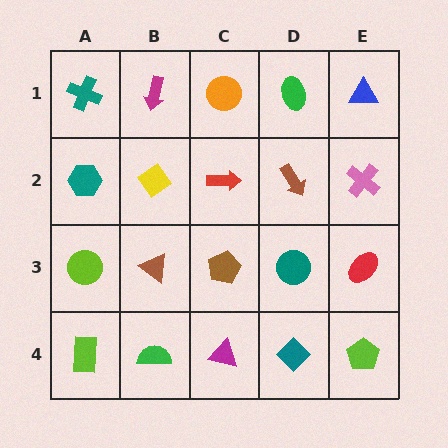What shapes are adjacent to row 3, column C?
A red arrow (row 2, column C), a magenta triangle (row 4, column C), a brown triangle (row 3, column B), a teal circle (row 3, column D).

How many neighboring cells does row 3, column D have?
4.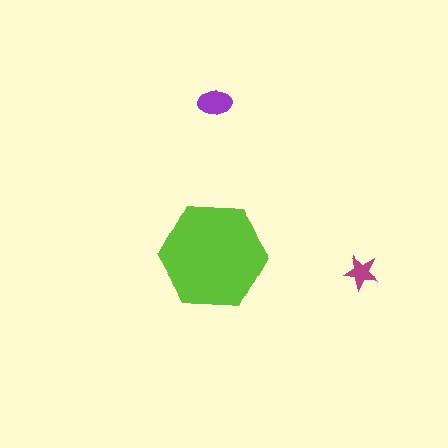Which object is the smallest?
The magenta star.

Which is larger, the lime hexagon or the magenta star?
The lime hexagon.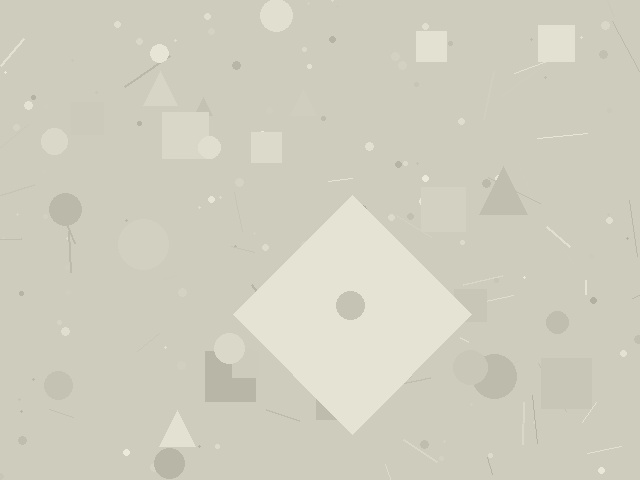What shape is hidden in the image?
A diamond is hidden in the image.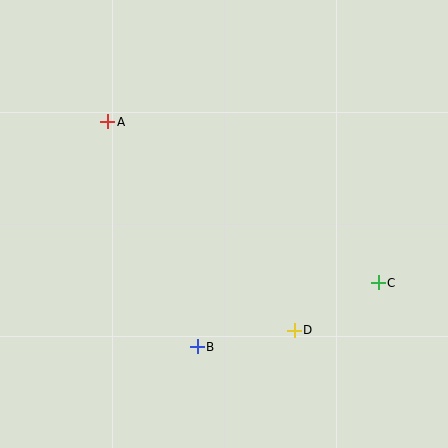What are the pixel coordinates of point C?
Point C is at (378, 283).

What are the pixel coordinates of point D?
Point D is at (294, 330).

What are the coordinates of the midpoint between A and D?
The midpoint between A and D is at (201, 226).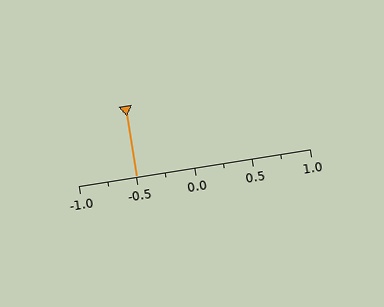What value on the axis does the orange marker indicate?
The marker indicates approximately -0.5.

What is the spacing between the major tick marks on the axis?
The major ticks are spaced 0.5 apart.